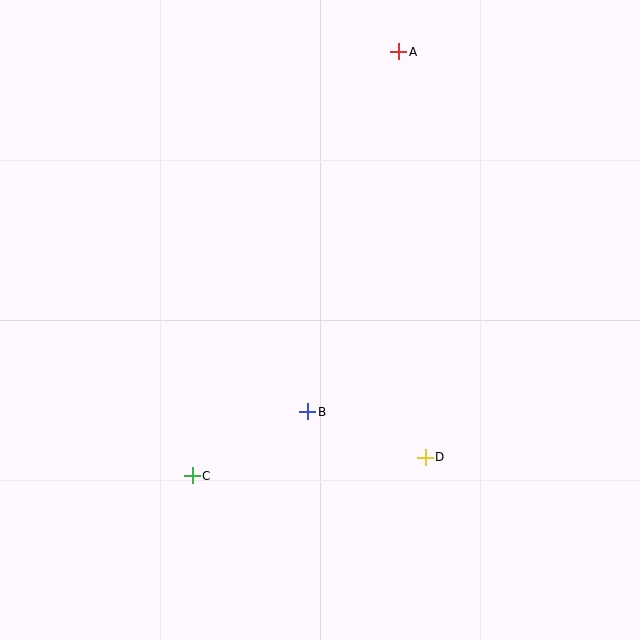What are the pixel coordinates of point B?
Point B is at (308, 412).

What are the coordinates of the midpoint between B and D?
The midpoint between B and D is at (366, 435).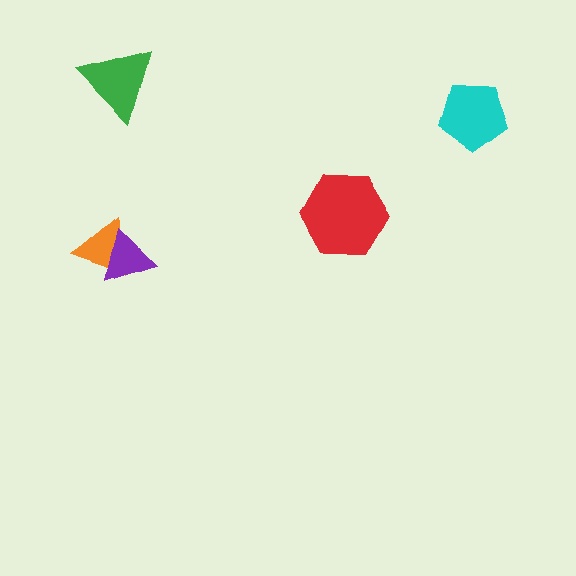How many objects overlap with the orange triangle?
1 object overlaps with the orange triangle.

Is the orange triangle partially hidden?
Yes, it is partially covered by another shape.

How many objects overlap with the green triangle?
0 objects overlap with the green triangle.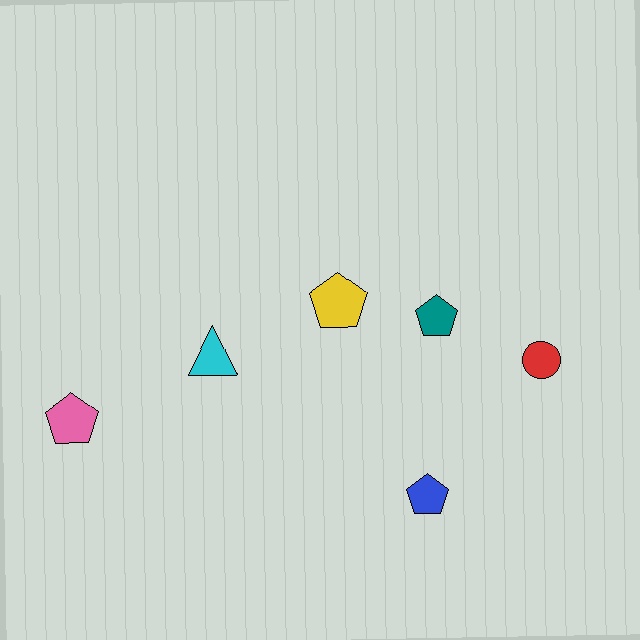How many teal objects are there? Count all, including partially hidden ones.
There is 1 teal object.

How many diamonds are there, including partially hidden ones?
There are no diamonds.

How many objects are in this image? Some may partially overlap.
There are 6 objects.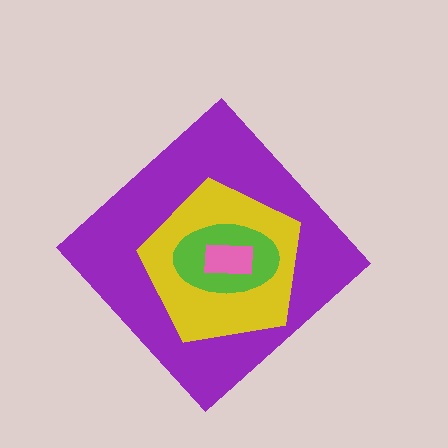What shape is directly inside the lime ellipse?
The pink rectangle.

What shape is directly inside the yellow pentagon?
The lime ellipse.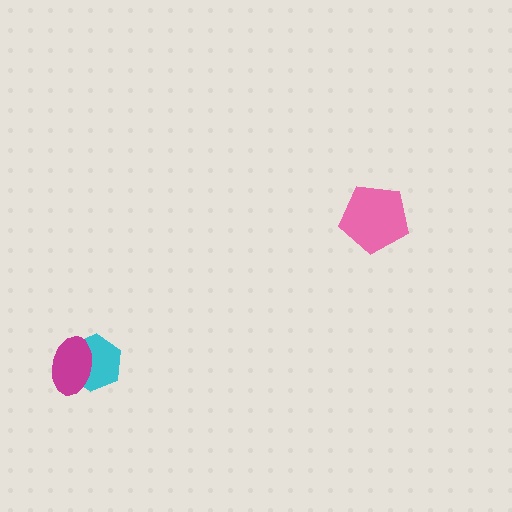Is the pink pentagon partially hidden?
No, no other shape covers it.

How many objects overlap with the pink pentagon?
0 objects overlap with the pink pentagon.